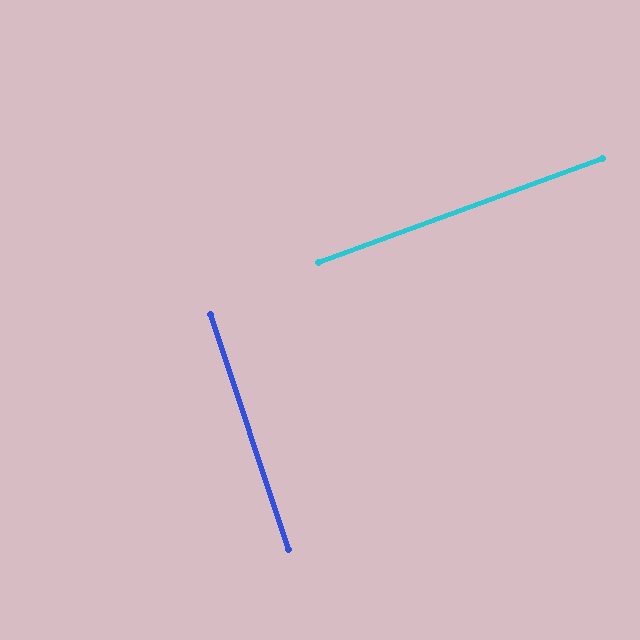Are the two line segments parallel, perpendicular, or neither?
Perpendicular — they meet at approximately 88°.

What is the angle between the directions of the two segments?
Approximately 88 degrees.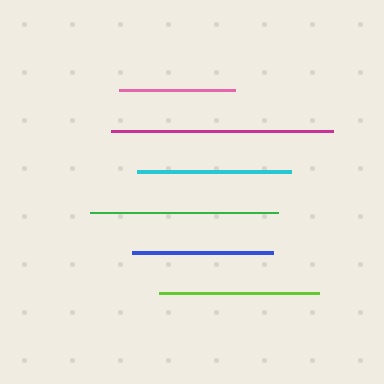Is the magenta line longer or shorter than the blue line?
The magenta line is longer than the blue line.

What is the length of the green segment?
The green segment is approximately 188 pixels long.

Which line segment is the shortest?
The pink line is the shortest at approximately 116 pixels.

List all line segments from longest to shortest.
From longest to shortest: magenta, green, lime, cyan, blue, pink.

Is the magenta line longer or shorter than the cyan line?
The magenta line is longer than the cyan line.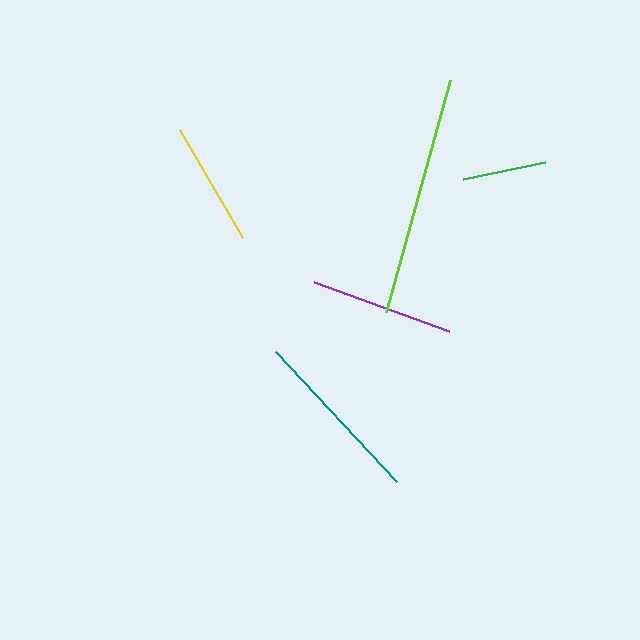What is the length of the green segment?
The green segment is approximately 84 pixels long.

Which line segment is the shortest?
The green line is the shortest at approximately 84 pixels.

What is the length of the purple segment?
The purple segment is approximately 144 pixels long.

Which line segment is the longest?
The lime line is the longest at approximately 240 pixels.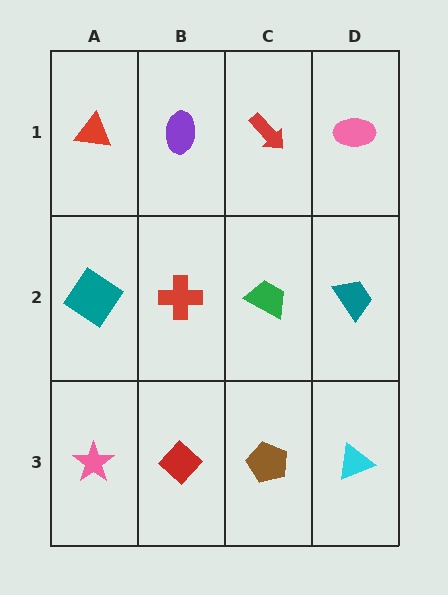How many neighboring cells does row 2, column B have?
4.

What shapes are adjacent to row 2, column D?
A pink ellipse (row 1, column D), a cyan triangle (row 3, column D), a green trapezoid (row 2, column C).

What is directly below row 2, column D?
A cyan triangle.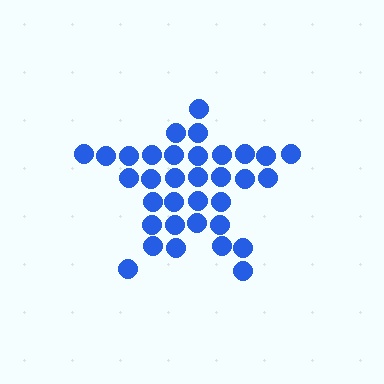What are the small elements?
The small elements are circles.